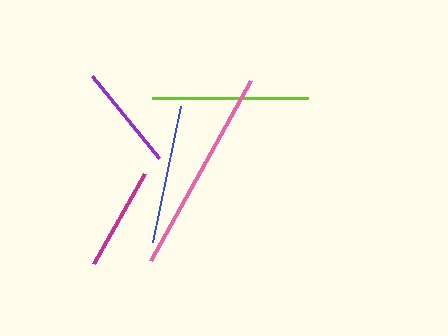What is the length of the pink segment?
The pink segment is approximately 206 pixels long.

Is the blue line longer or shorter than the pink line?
The pink line is longer than the blue line.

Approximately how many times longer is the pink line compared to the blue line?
The pink line is approximately 1.5 times the length of the blue line.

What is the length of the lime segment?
The lime segment is approximately 156 pixels long.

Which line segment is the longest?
The pink line is the longest at approximately 206 pixels.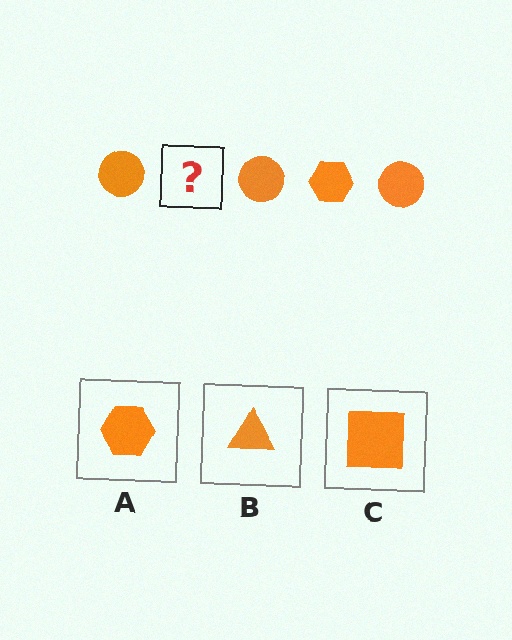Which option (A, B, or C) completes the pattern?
A.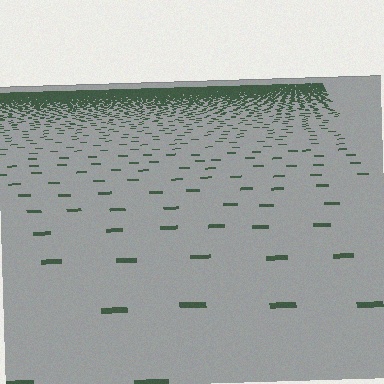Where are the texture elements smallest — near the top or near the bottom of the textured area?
Near the top.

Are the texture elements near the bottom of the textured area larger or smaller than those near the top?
Larger. Near the bottom, elements are closer to the viewer and appear at a bigger on-screen size.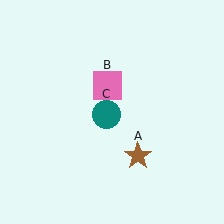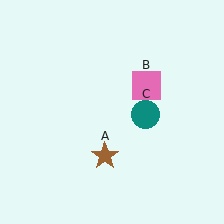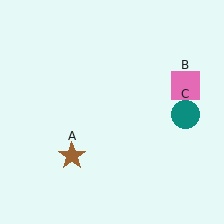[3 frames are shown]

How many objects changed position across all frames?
3 objects changed position: brown star (object A), pink square (object B), teal circle (object C).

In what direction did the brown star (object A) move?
The brown star (object A) moved left.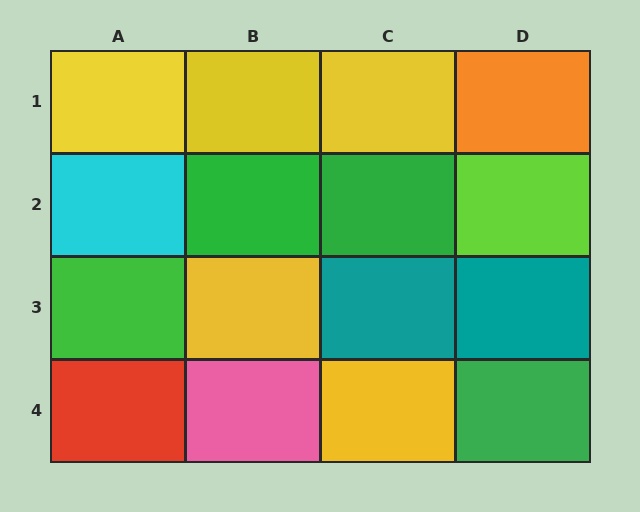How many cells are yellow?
5 cells are yellow.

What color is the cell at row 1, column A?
Yellow.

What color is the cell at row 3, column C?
Teal.